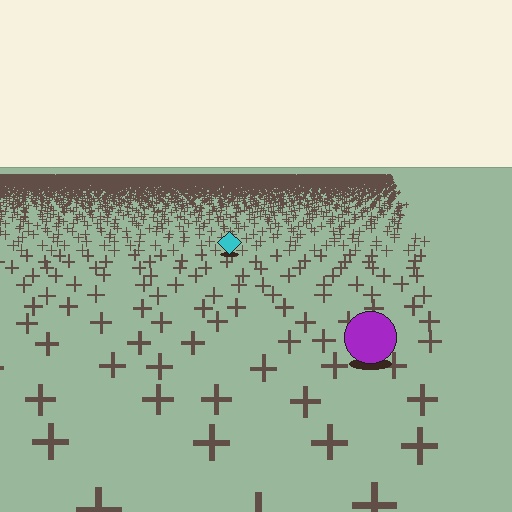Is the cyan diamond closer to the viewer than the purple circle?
No. The purple circle is closer — you can tell from the texture gradient: the ground texture is coarser near it.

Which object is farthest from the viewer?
The cyan diamond is farthest from the viewer. It appears smaller and the ground texture around it is denser.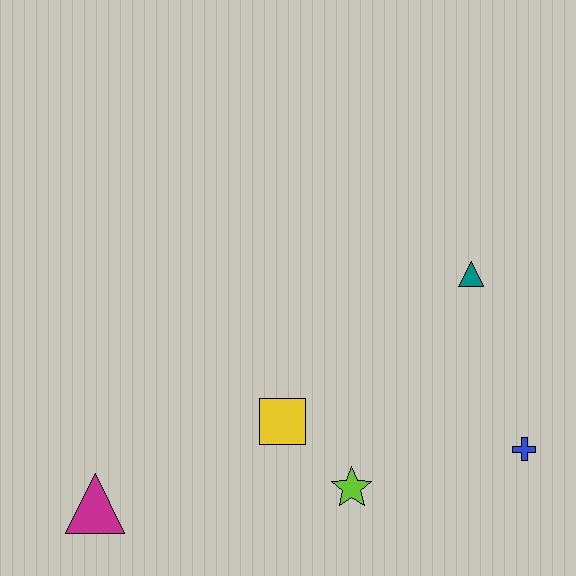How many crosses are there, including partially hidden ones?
There is 1 cross.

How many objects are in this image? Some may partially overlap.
There are 5 objects.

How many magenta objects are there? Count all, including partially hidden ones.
There is 1 magenta object.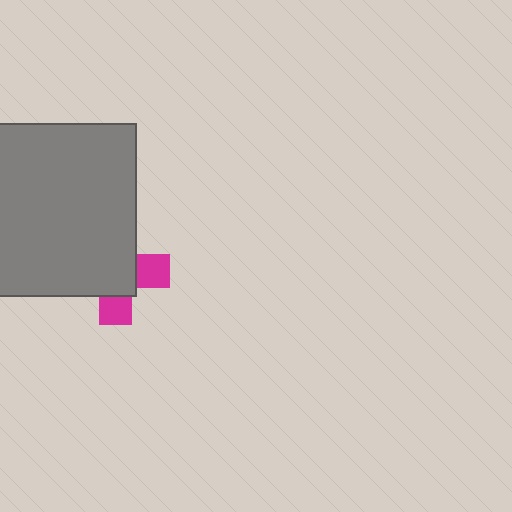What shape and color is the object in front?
The object in front is a gray rectangle.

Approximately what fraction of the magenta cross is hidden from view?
Roughly 67% of the magenta cross is hidden behind the gray rectangle.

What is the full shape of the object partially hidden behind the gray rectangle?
The partially hidden object is a magenta cross.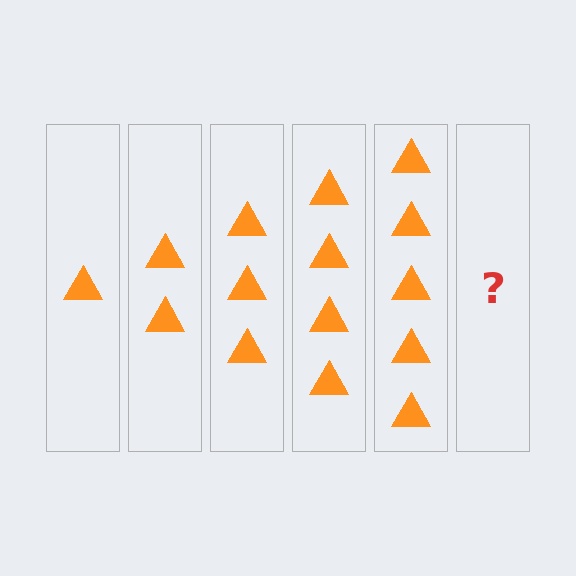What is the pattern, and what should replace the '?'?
The pattern is that each step adds one more triangle. The '?' should be 6 triangles.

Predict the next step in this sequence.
The next step is 6 triangles.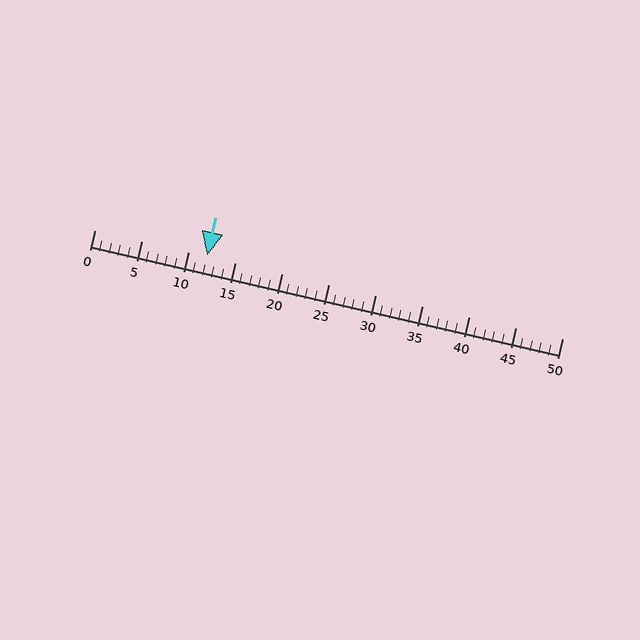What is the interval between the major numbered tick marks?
The major tick marks are spaced 5 units apart.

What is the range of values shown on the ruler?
The ruler shows values from 0 to 50.